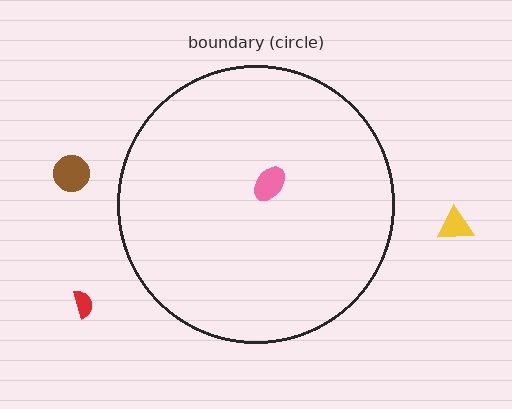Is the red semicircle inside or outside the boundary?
Outside.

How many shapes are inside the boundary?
1 inside, 3 outside.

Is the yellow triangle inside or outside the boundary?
Outside.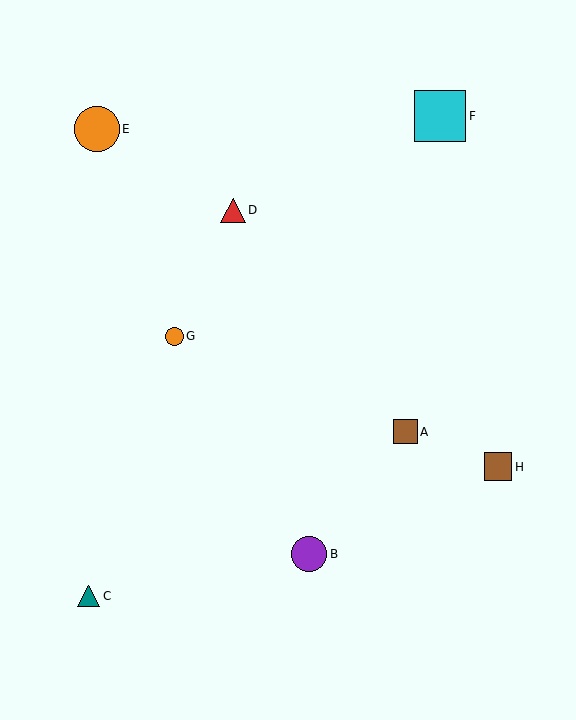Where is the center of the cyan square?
The center of the cyan square is at (440, 116).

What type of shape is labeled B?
Shape B is a purple circle.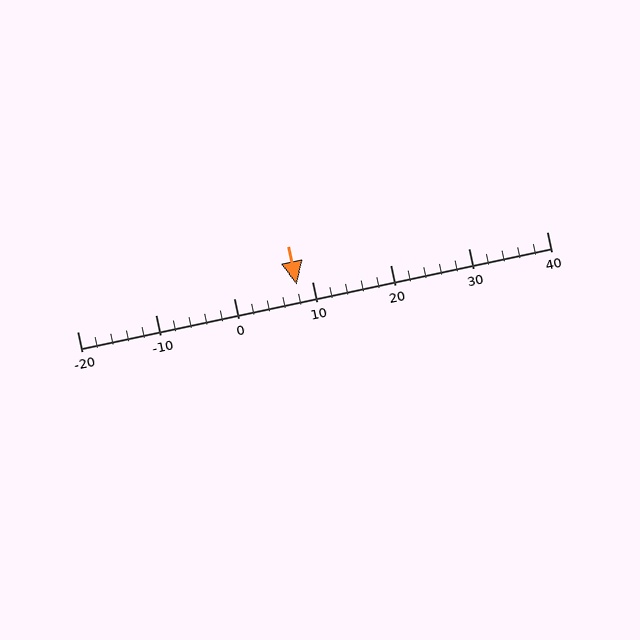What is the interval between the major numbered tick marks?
The major tick marks are spaced 10 units apart.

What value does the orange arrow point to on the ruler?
The orange arrow points to approximately 8.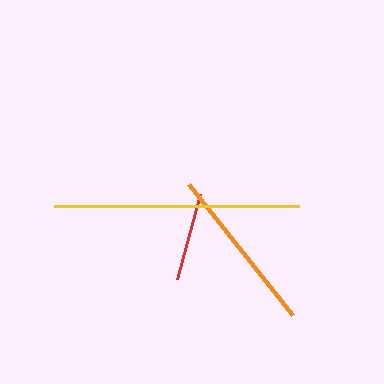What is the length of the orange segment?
The orange segment is approximately 167 pixels long.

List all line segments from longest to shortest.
From longest to shortest: yellow, orange, red.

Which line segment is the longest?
The yellow line is the longest at approximately 246 pixels.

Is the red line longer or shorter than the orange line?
The orange line is longer than the red line.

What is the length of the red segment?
The red segment is approximately 87 pixels long.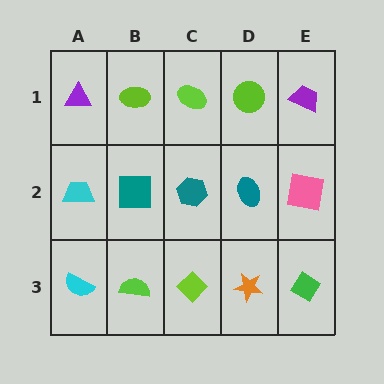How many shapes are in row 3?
5 shapes.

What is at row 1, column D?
A lime circle.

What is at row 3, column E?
A green diamond.